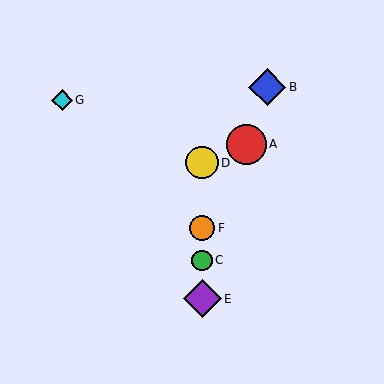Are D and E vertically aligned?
Yes, both are at x≈202.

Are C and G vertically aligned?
No, C is at x≈202 and G is at x≈62.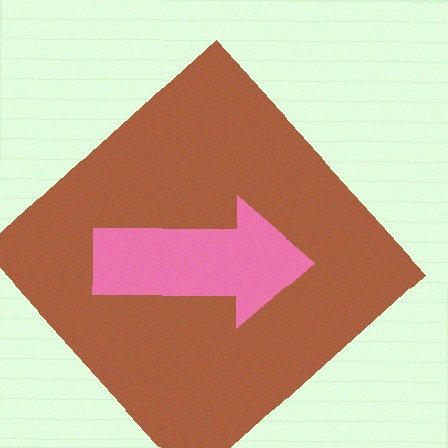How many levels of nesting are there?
2.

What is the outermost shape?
The brown diamond.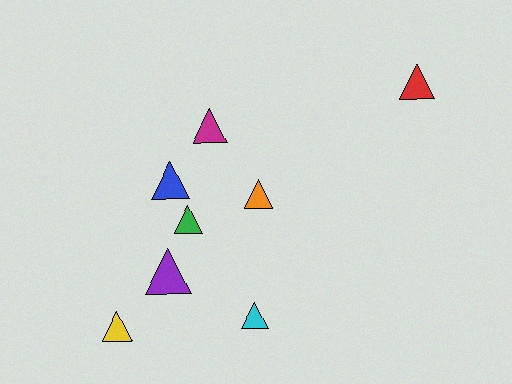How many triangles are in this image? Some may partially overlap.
There are 8 triangles.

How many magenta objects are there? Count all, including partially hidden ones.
There is 1 magenta object.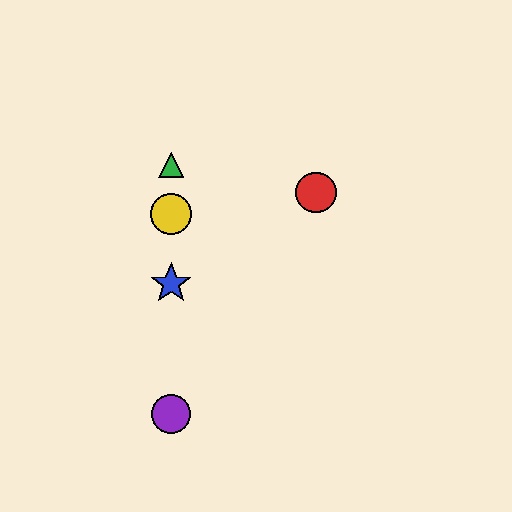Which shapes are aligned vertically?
The blue star, the green triangle, the yellow circle, the purple circle are aligned vertically.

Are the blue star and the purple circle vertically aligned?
Yes, both are at x≈171.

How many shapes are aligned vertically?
4 shapes (the blue star, the green triangle, the yellow circle, the purple circle) are aligned vertically.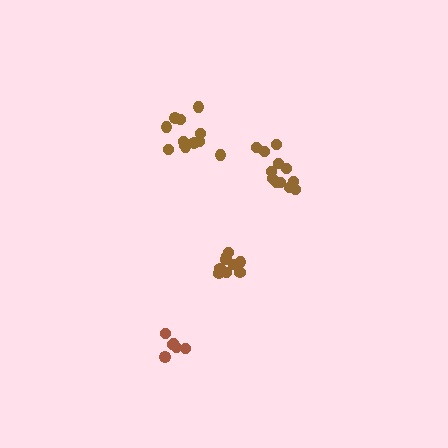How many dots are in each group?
Group 1: 12 dots, Group 2: 12 dots, Group 3: 10 dots, Group 4: 6 dots (40 total).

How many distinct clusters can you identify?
There are 4 distinct clusters.